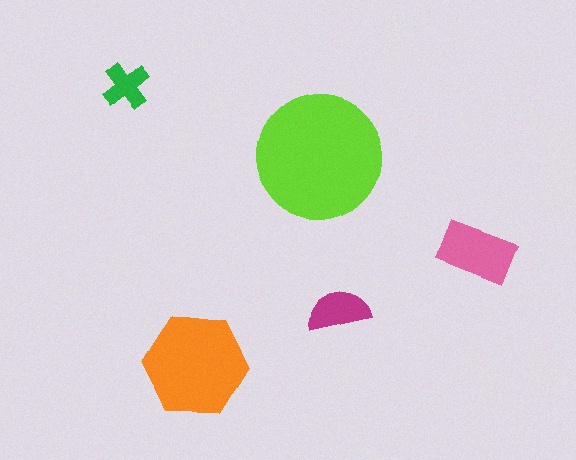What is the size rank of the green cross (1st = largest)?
5th.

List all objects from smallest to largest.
The green cross, the magenta semicircle, the pink rectangle, the orange hexagon, the lime circle.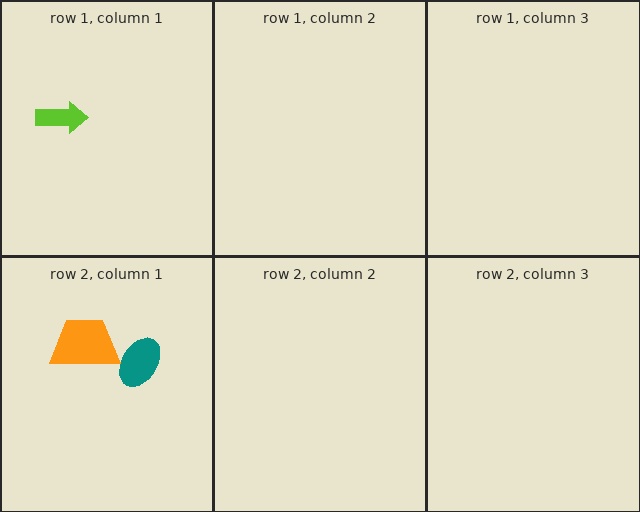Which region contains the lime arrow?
The row 1, column 1 region.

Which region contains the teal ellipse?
The row 2, column 1 region.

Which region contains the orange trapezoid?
The row 2, column 1 region.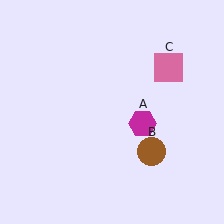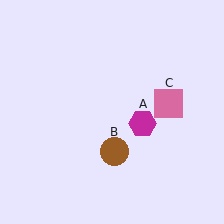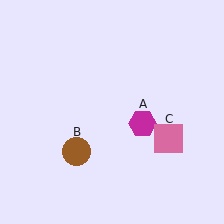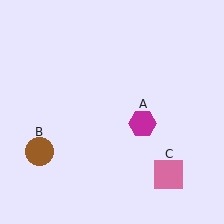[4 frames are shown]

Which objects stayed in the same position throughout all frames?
Magenta hexagon (object A) remained stationary.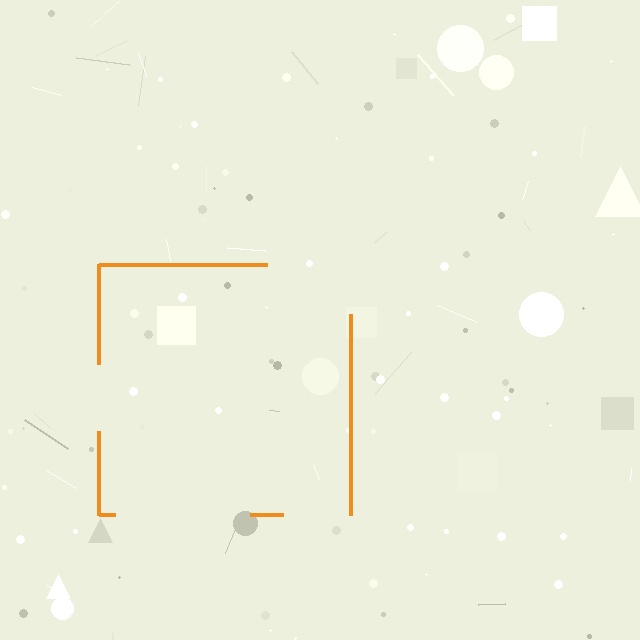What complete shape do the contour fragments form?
The contour fragments form a square.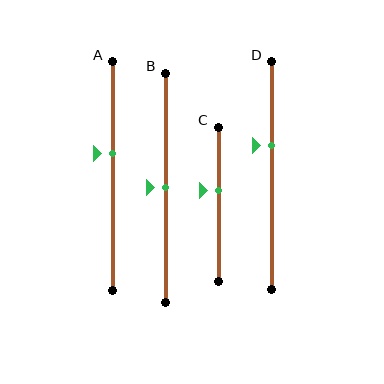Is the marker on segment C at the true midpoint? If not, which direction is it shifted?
No, the marker on segment C is shifted upward by about 9% of the segment length.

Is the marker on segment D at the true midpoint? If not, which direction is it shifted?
No, the marker on segment D is shifted upward by about 13% of the segment length.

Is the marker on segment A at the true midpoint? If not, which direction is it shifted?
No, the marker on segment A is shifted upward by about 10% of the segment length.